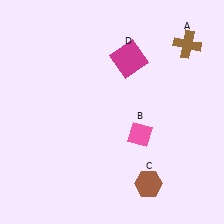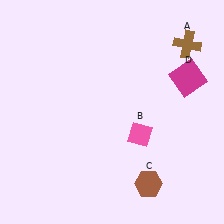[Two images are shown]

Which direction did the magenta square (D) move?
The magenta square (D) moved right.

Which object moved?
The magenta square (D) moved right.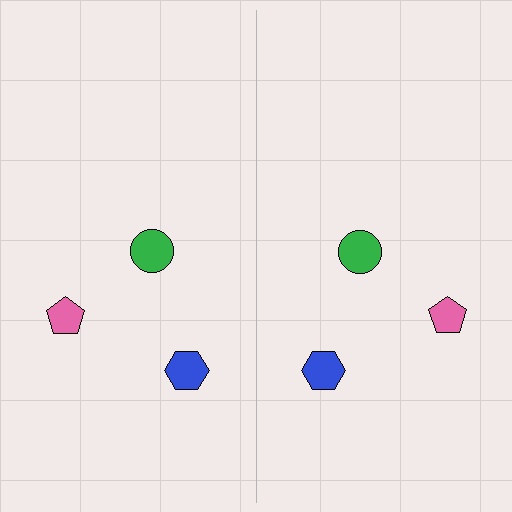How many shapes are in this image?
There are 6 shapes in this image.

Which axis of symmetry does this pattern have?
The pattern has a vertical axis of symmetry running through the center of the image.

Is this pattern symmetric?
Yes, this pattern has bilateral (reflection) symmetry.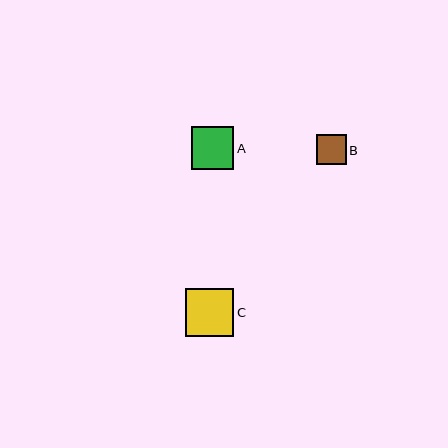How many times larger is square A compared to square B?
Square A is approximately 1.5 times the size of square B.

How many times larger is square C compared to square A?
Square C is approximately 1.1 times the size of square A.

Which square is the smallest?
Square B is the smallest with a size of approximately 29 pixels.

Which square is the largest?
Square C is the largest with a size of approximately 48 pixels.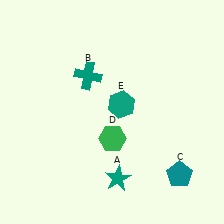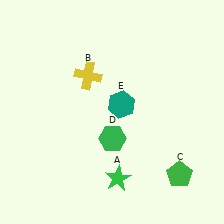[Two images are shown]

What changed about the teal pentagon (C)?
In Image 1, C is teal. In Image 2, it changed to green.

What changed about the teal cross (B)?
In Image 1, B is teal. In Image 2, it changed to yellow.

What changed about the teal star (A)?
In Image 1, A is teal. In Image 2, it changed to green.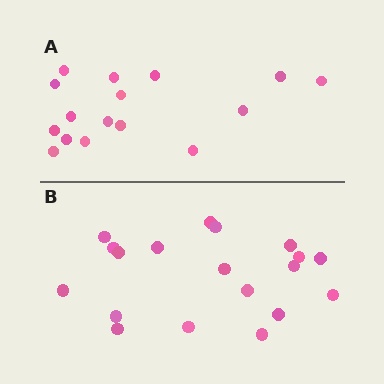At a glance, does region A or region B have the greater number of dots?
Region B (the bottom region) has more dots.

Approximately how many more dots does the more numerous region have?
Region B has just a few more — roughly 2 or 3 more dots than region A.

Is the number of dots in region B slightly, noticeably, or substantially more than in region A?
Region B has only slightly more — the two regions are fairly close. The ratio is roughly 1.2 to 1.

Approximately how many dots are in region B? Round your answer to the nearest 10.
About 20 dots. (The exact count is 19, which rounds to 20.)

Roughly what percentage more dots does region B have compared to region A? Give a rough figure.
About 20% more.